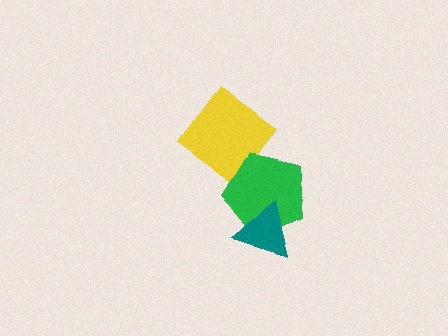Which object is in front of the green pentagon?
The teal triangle is in front of the green pentagon.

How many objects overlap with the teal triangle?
1 object overlaps with the teal triangle.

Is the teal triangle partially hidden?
No, no other shape covers it.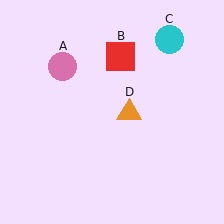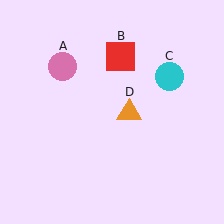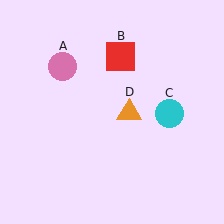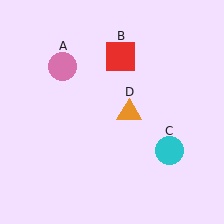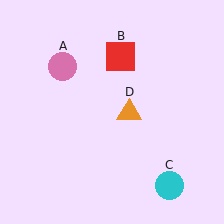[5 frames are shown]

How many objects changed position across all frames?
1 object changed position: cyan circle (object C).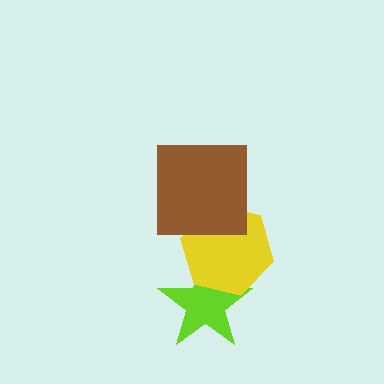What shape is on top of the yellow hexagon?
The brown square is on top of the yellow hexagon.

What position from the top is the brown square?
The brown square is 1st from the top.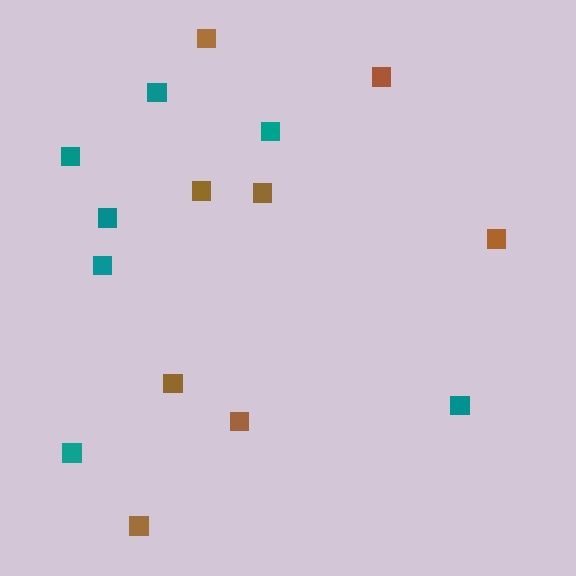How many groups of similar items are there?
There are 2 groups: one group of brown squares (8) and one group of teal squares (7).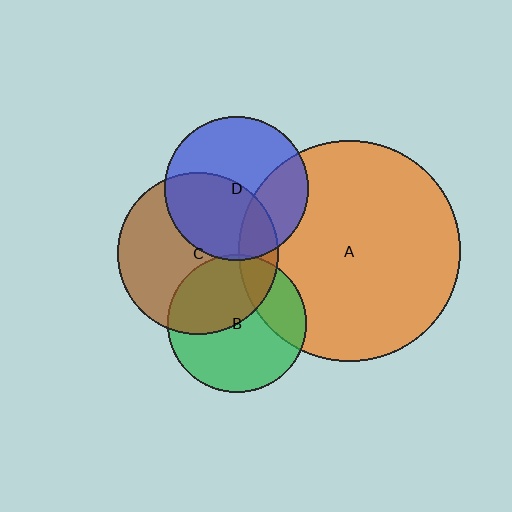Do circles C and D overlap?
Yes.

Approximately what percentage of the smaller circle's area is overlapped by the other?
Approximately 45%.